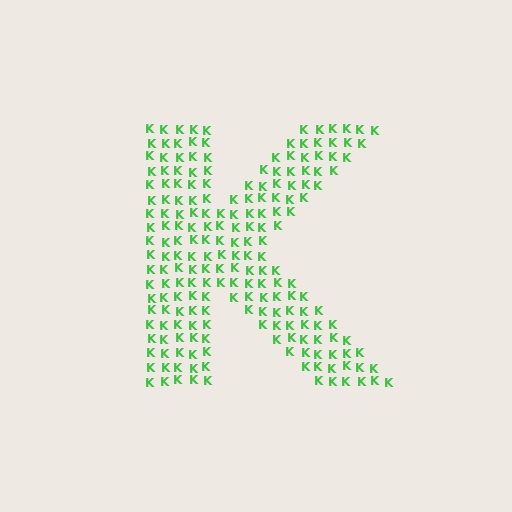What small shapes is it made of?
It is made of small letter K's.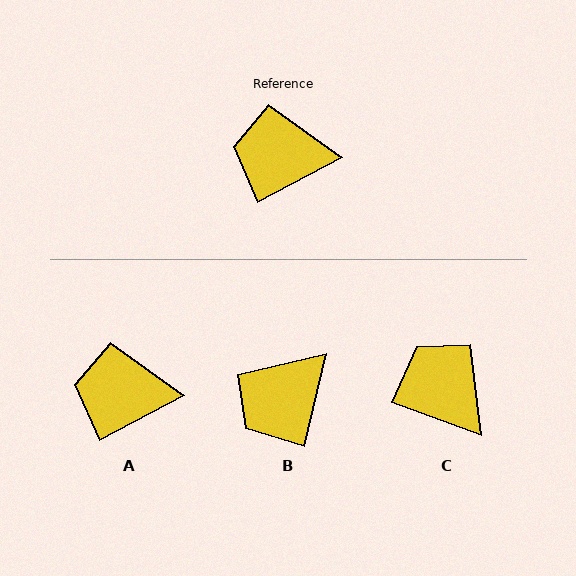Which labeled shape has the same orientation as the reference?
A.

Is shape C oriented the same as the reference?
No, it is off by about 47 degrees.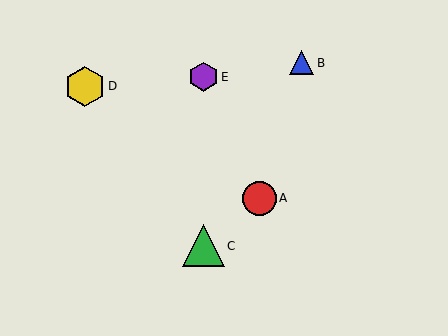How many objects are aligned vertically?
2 objects (C, E) are aligned vertically.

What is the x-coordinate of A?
Object A is at x≈259.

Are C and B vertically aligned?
No, C is at x≈204 and B is at x≈302.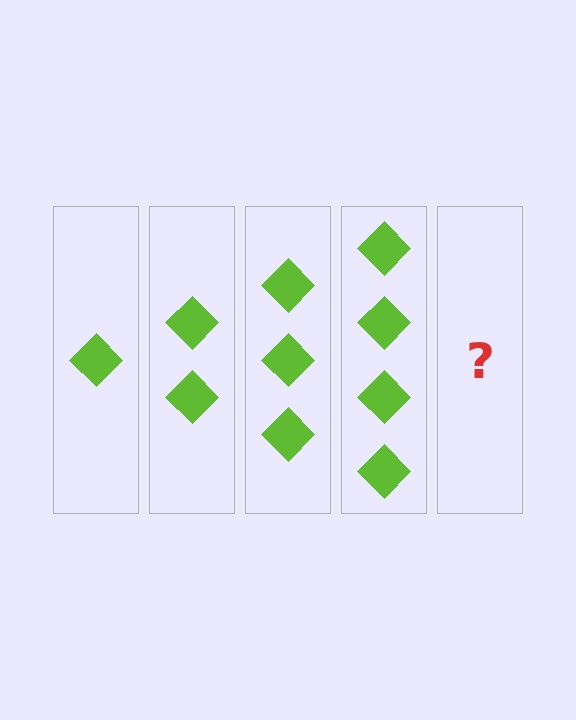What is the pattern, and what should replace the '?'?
The pattern is that each step adds one more diamond. The '?' should be 5 diamonds.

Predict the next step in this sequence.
The next step is 5 diamonds.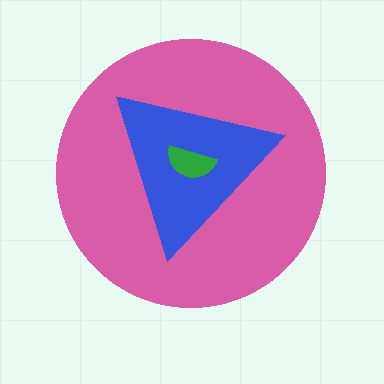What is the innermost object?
The green semicircle.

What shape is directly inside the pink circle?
The blue triangle.